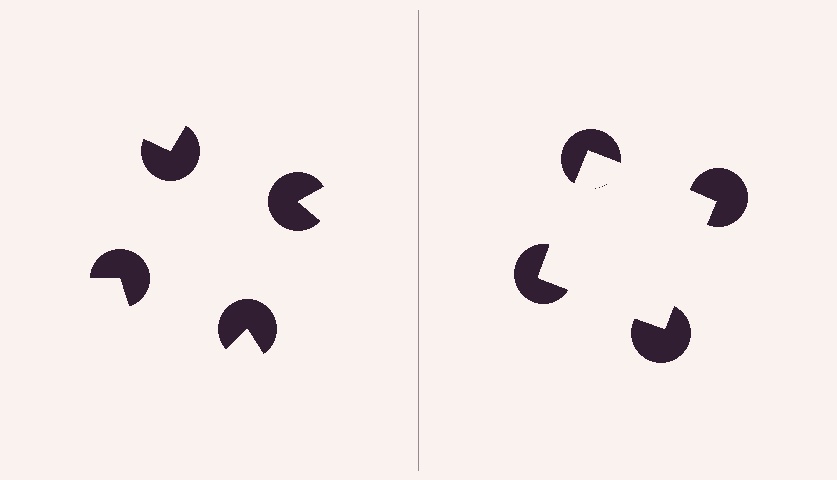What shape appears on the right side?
An illusory square.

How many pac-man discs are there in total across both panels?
8 — 4 on each side.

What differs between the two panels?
The pac-man discs are positioned identically on both sides; only the wedge orientations differ. On the right they align to a square; on the left they are misaligned.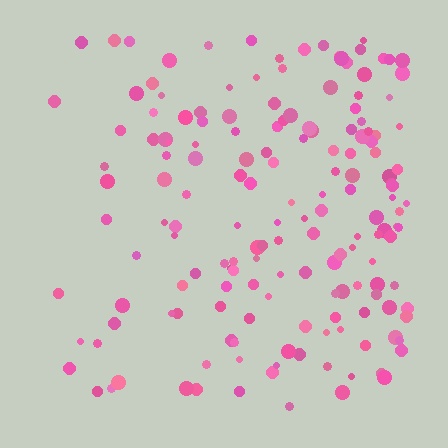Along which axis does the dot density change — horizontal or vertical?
Horizontal.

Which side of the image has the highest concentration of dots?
The right.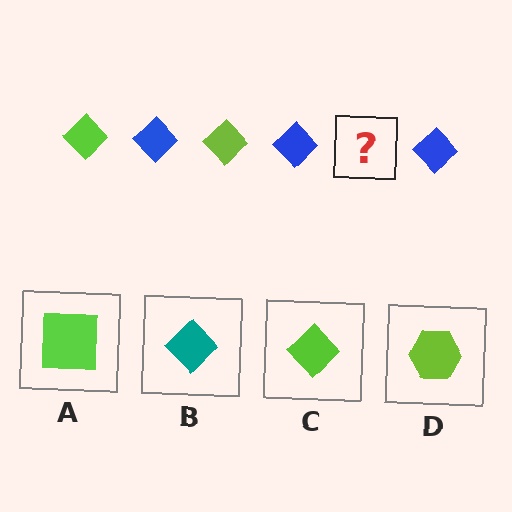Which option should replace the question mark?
Option C.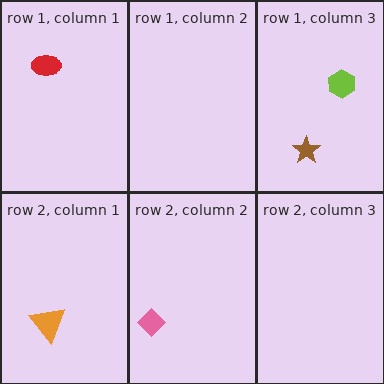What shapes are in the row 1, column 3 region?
The lime hexagon, the brown star.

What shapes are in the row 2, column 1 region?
The orange triangle.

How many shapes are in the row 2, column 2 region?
1.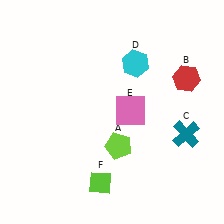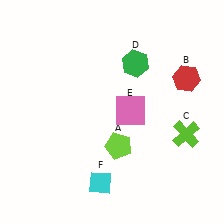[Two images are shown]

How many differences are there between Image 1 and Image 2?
There are 3 differences between the two images.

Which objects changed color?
C changed from teal to lime. D changed from cyan to green. F changed from lime to cyan.